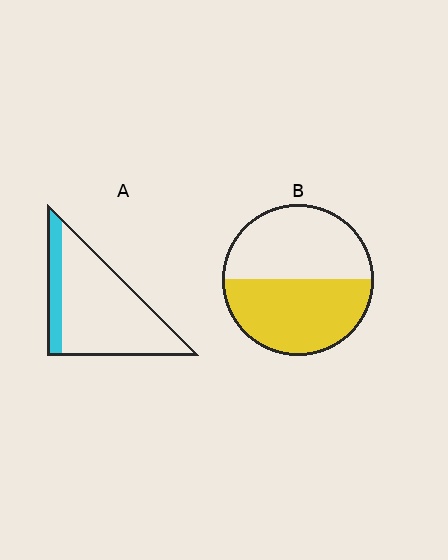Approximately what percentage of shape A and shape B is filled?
A is approximately 20% and B is approximately 50%.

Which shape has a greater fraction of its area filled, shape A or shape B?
Shape B.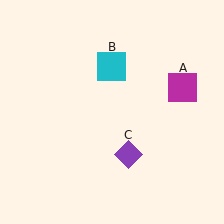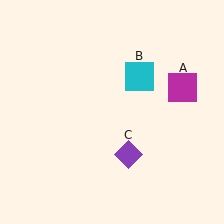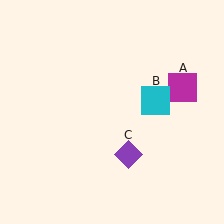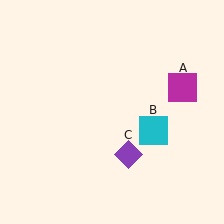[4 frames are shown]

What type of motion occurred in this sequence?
The cyan square (object B) rotated clockwise around the center of the scene.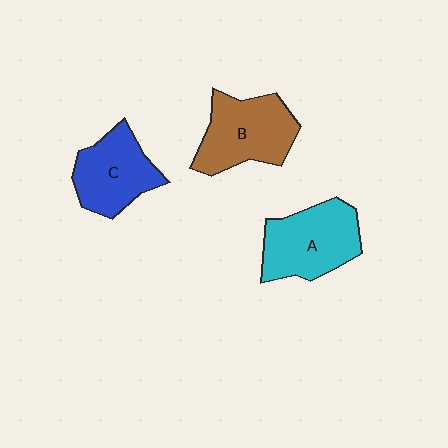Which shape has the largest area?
Shape A (cyan).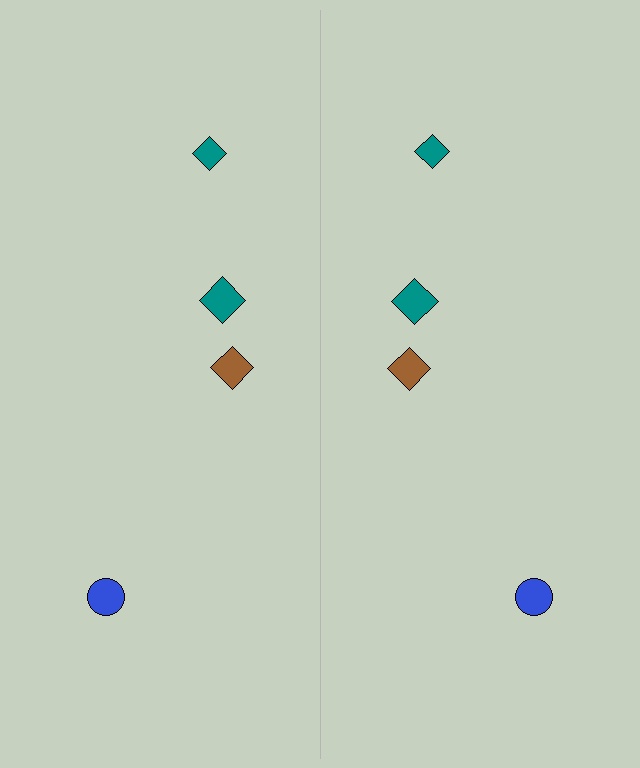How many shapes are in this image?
There are 8 shapes in this image.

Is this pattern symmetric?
Yes, this pattern has bilateral (reflection) symmetry.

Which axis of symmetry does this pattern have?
The pattern has a vertical axis of symmetry running through the center of the image.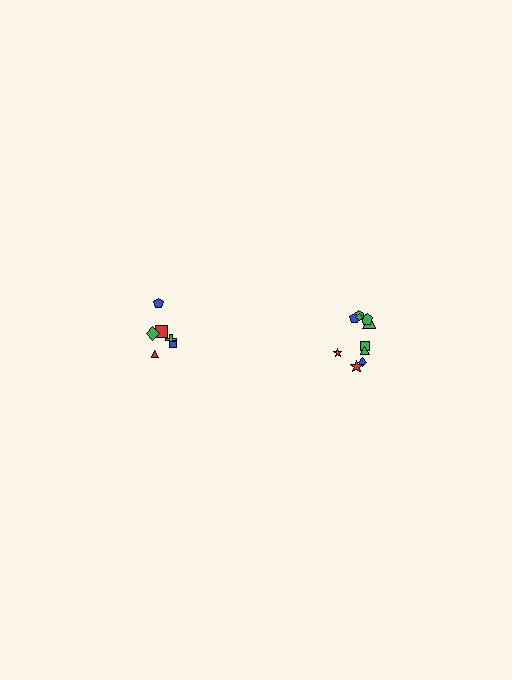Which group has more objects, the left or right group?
The right group.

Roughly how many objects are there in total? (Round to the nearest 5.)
Roughly 15 objects in total.